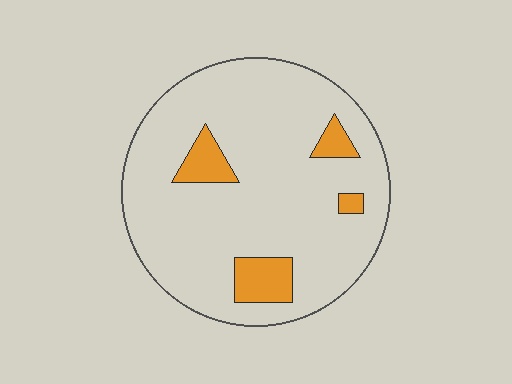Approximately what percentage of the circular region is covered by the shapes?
Approximately 10%.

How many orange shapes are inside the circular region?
4.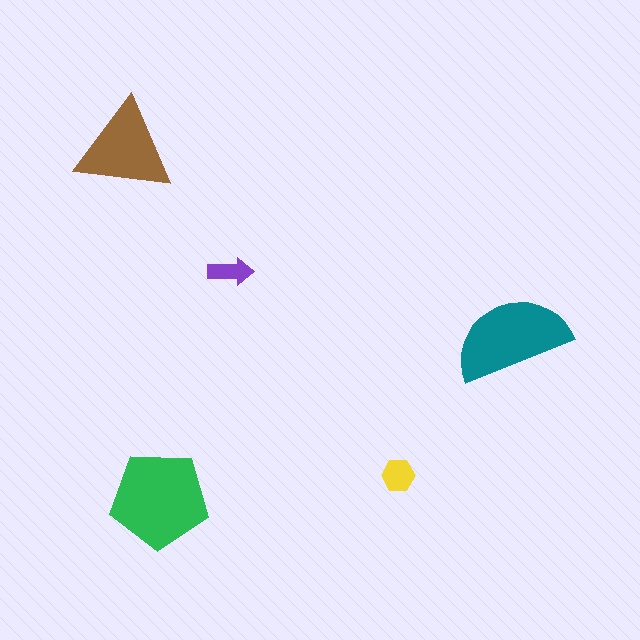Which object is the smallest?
The purple arrow.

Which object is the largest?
The green pentagon.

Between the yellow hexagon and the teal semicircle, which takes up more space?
The teal semicircle.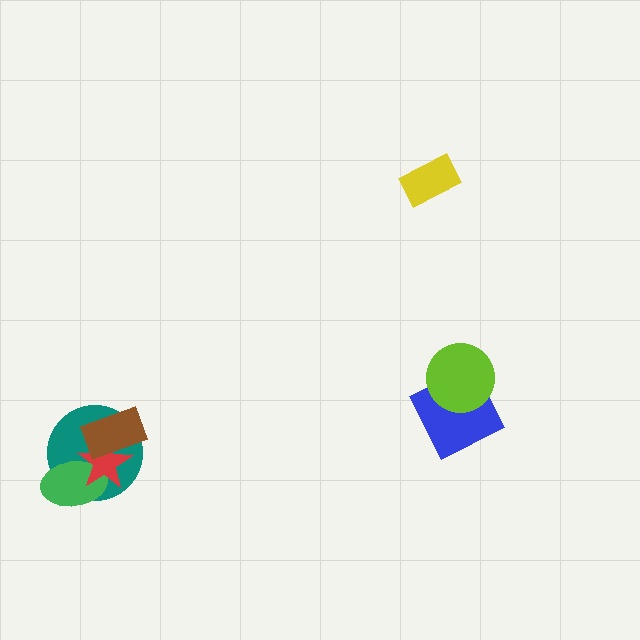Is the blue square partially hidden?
Yes, it is partially covered by another shape.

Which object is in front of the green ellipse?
The red star is in front of the green ellipse.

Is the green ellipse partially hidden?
Yes, it is partially covered by another shape.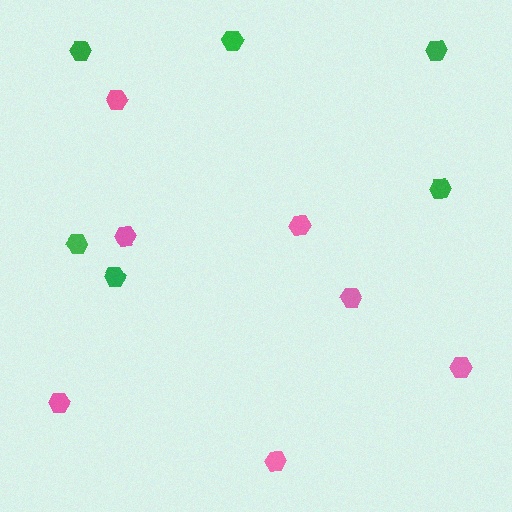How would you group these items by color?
There are 2 groups: one group of pink hexagons (7) and one group of green hexagons (6).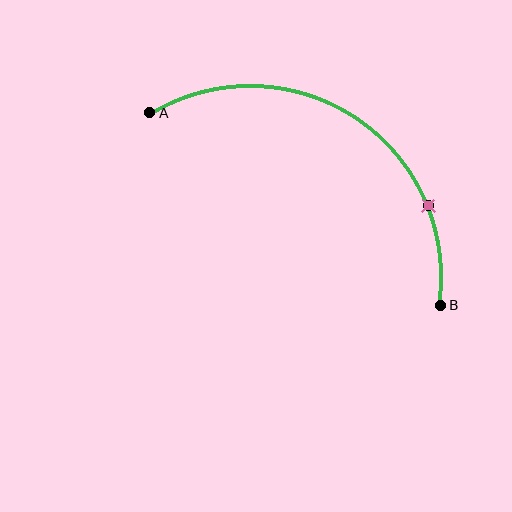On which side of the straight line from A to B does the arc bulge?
The arc bulges above the straight line connecting A and B.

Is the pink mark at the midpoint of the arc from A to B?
No. The pink mark lies on the arc but is closer to endpoint B. The arc midpoint would be at the point on the curve equidistant along the arc from both A and B.